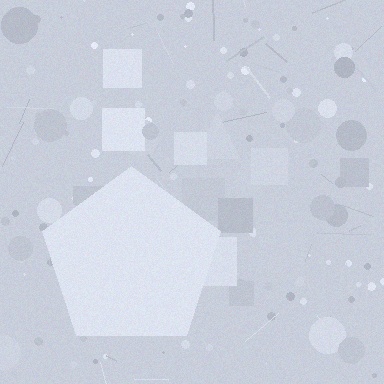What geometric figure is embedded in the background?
A pentagon is embedded in the background.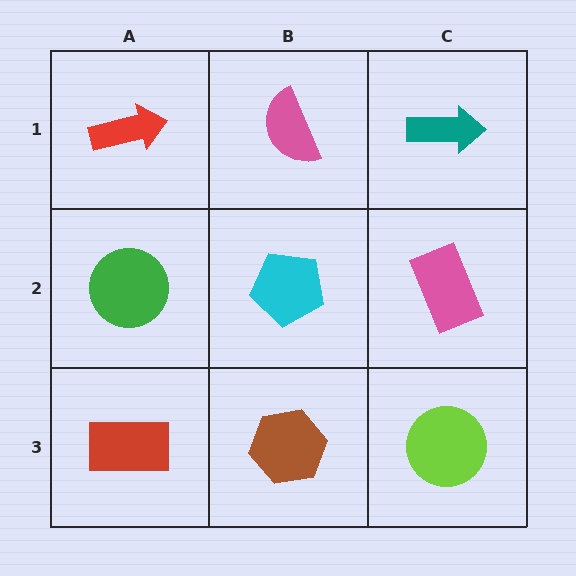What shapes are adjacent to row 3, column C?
A pink rectangle (row 2, column C), a brown hexagon (row 3, column B).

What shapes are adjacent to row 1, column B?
A cyan pentagon (row 2, column B), a red arrow (row 1, column A), a teal arrow (row 1, column C).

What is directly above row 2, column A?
A red arrow.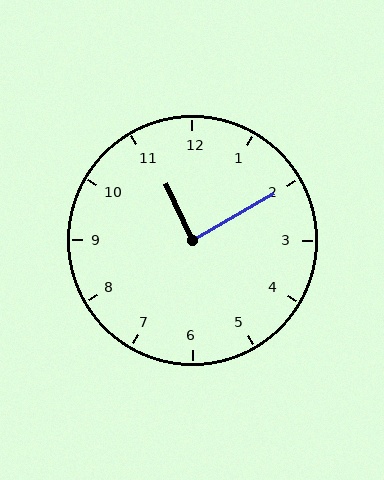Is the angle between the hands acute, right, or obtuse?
It is right.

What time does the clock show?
11:10.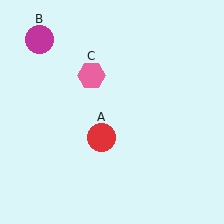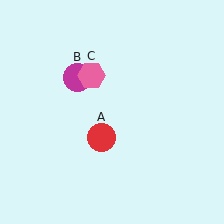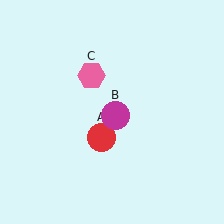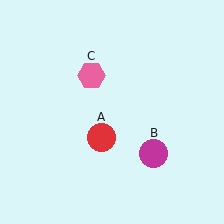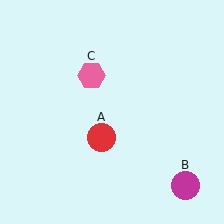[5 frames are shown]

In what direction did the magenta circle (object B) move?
The magenta circle (object B) moved down and to the right.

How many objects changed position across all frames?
1 object changed position: magenta circle (object B).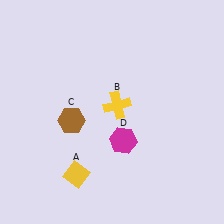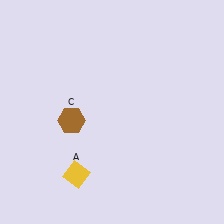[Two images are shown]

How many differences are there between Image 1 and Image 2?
There are 2 differences between the two images.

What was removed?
The magenta hexagon (D), the yellow cross (B) were removed in Image 2.